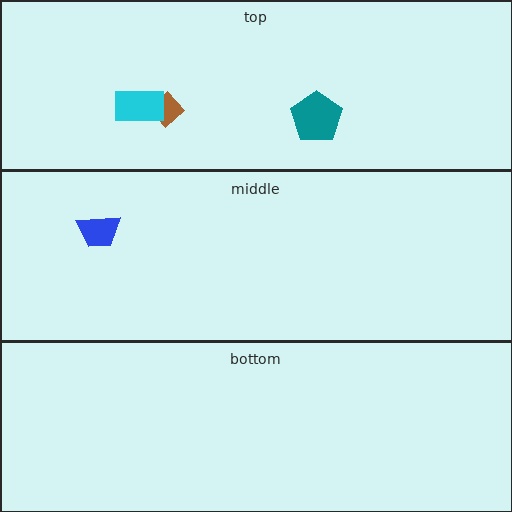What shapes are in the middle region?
The blue trapezoid.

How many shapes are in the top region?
3.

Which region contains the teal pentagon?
The top region.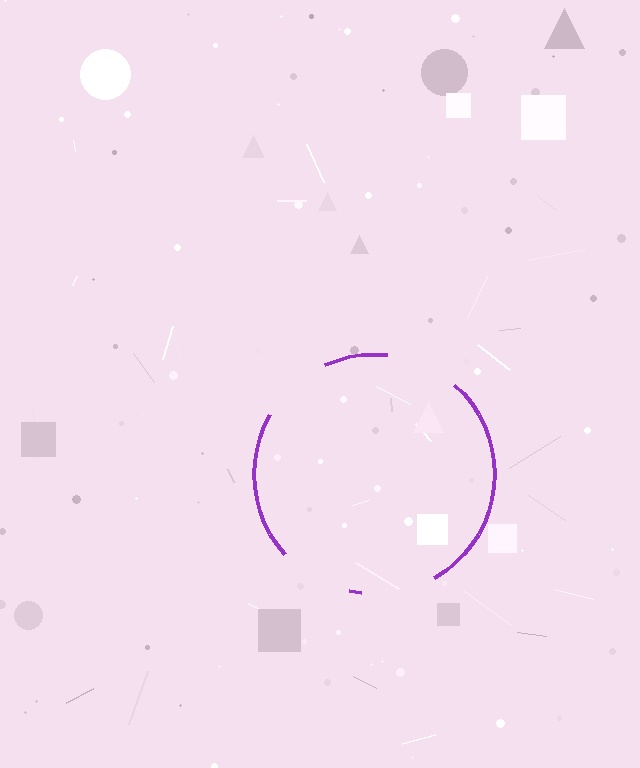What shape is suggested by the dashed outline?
The dashed outline suggests a circle.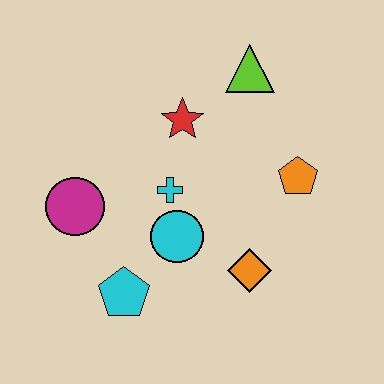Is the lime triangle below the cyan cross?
No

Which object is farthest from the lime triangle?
The cyan pentagon is farthest from the lime triangle.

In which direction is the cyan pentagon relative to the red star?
The cyan pentagon is below the red star.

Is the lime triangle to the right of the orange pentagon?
No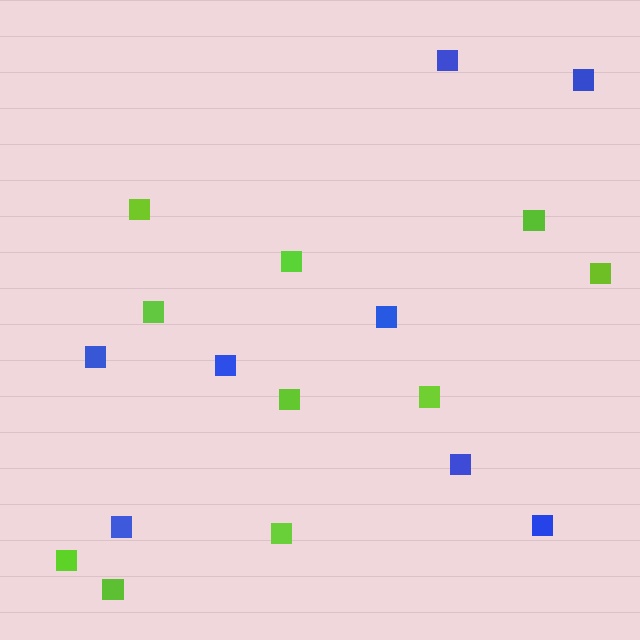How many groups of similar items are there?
There are 2 groups: one group of blue squares (8) and one group of lime squares (10).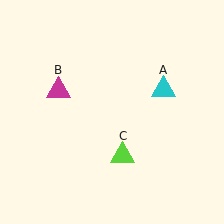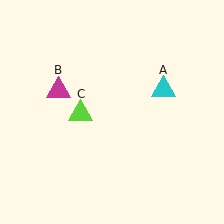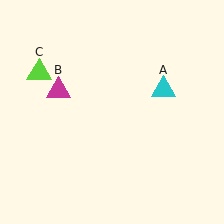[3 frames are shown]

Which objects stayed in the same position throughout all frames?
Cyan triangle (object A) and magenta triangle (object B) remained stationary.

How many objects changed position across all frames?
1 object changed position: lime triangle (object C).